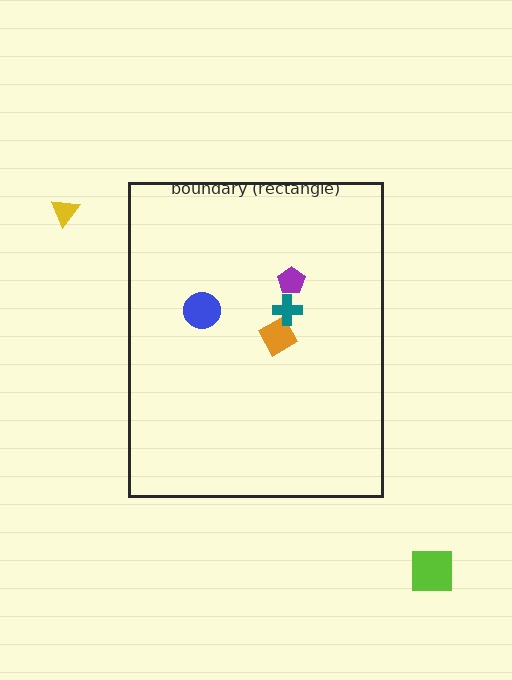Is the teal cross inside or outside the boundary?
Inside.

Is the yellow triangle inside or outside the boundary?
Outside.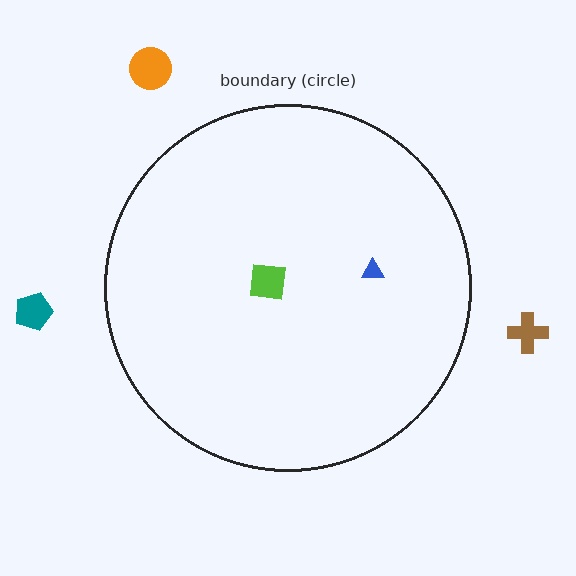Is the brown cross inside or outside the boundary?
Outside.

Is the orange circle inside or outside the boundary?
Outside.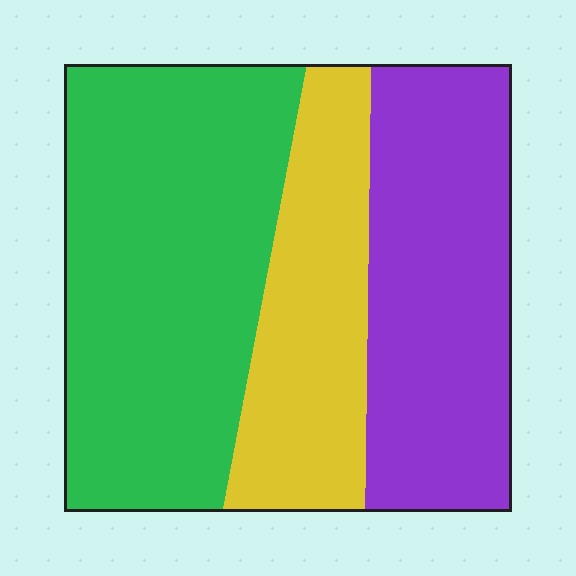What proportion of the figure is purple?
Purple takes up about one third (1/3) of the figure.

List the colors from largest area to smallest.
From largest to smallest: green, purple, yellow.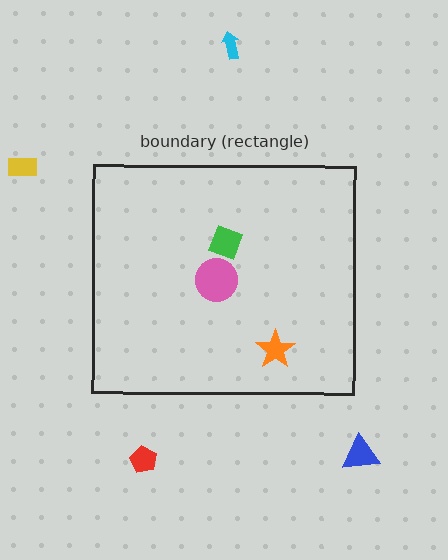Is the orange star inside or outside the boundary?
Inside.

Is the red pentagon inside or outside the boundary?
Outside.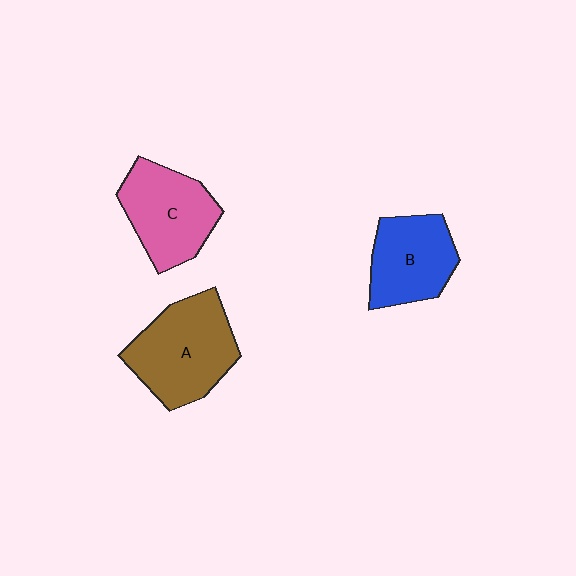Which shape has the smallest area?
Shape B (blue).